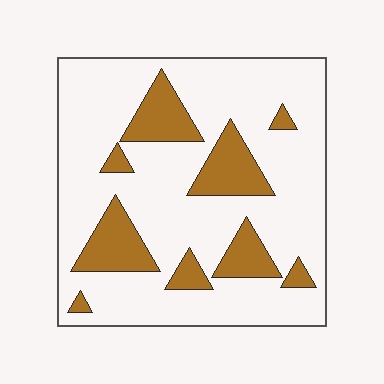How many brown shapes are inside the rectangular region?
9.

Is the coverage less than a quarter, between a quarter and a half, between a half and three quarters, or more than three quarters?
Less than a quarter.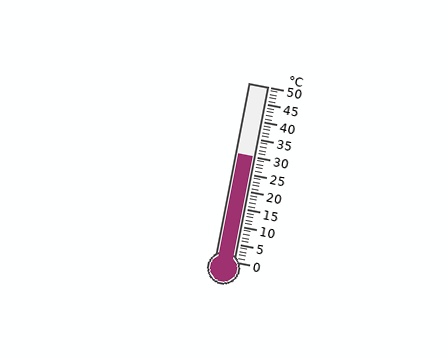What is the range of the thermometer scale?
The thermometer scale ranges from 0°C to 50°C.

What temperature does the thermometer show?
The thermometer shows approximately 30°C.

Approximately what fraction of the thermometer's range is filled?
The thermometer is filled to approximately 60% of its range.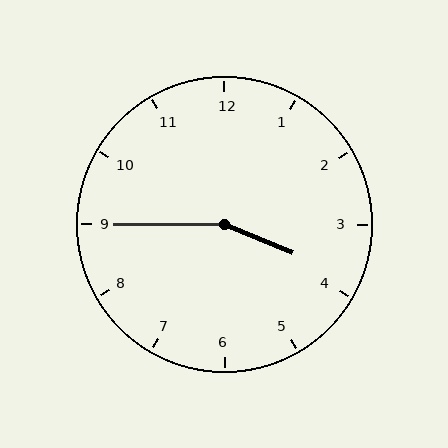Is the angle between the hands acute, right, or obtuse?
It is obtuse.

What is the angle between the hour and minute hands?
Approximately 158 degrees.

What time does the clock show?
3:45.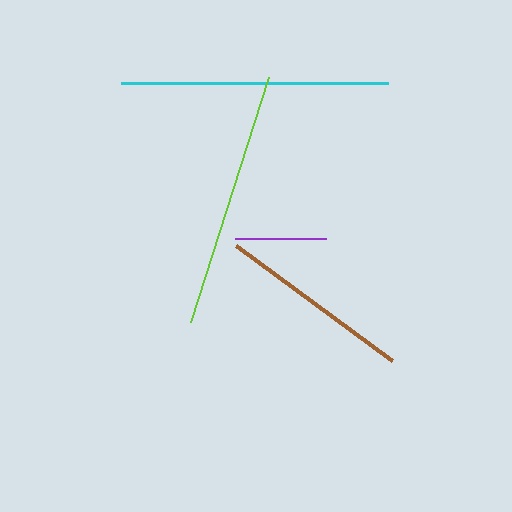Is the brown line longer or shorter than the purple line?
The brown line is longer than the purple line.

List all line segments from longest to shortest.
From longest to shortest: cyan, lime, brown, purple.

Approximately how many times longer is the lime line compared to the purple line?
The lime line is approximately 2.8 times the length of the purple line.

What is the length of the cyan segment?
The cyan segment is approximately 267 pixels long.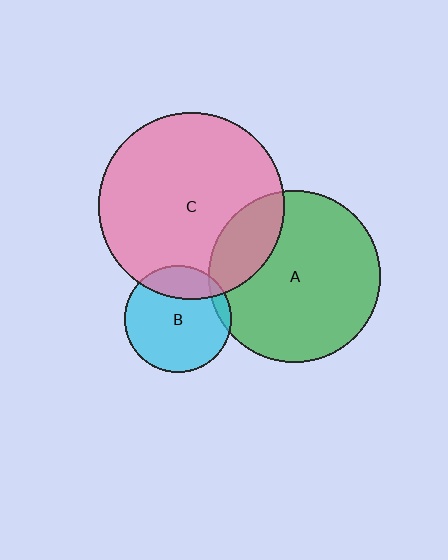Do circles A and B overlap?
Yes.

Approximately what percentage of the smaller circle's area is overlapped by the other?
Approximately 5%.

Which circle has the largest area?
Circle C (pink).